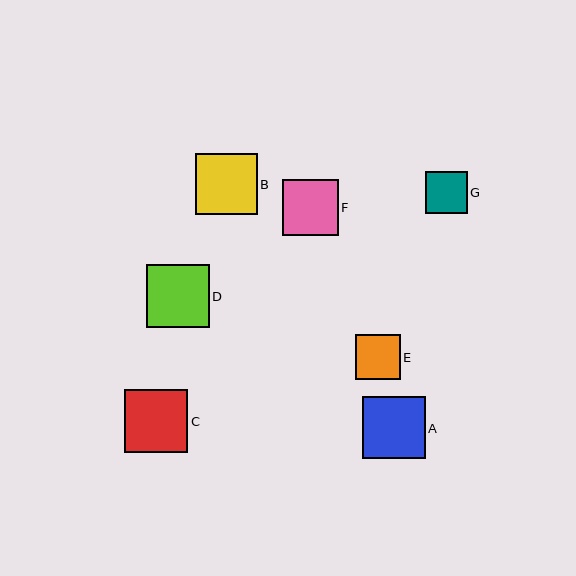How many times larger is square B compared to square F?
Square B is approximately 1.1 times the size of square F.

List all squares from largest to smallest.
From largest to smallest: D, C, A, B, F, E, G.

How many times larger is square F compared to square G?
Square F is approximately 1.3 times the size of square G.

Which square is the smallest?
Square G is the smallest with a size of approximately 42 pixels.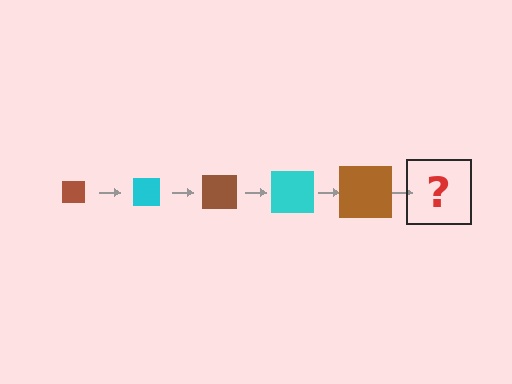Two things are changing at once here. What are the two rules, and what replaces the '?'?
The two rules are that the square grows larger each step and the color cycles through brown and cyan. The '?' should be a cyan square, larger than the previous one.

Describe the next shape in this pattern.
It should be a cyan square, larger than the previous one.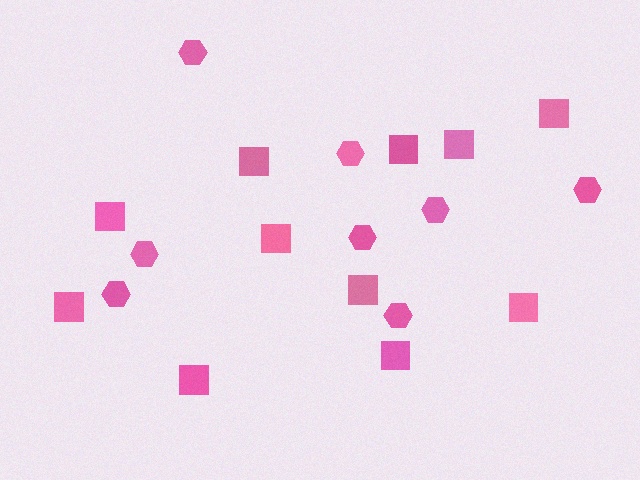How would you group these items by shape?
There are 2 groups: one group of squares (11) and one group of hexagons (8).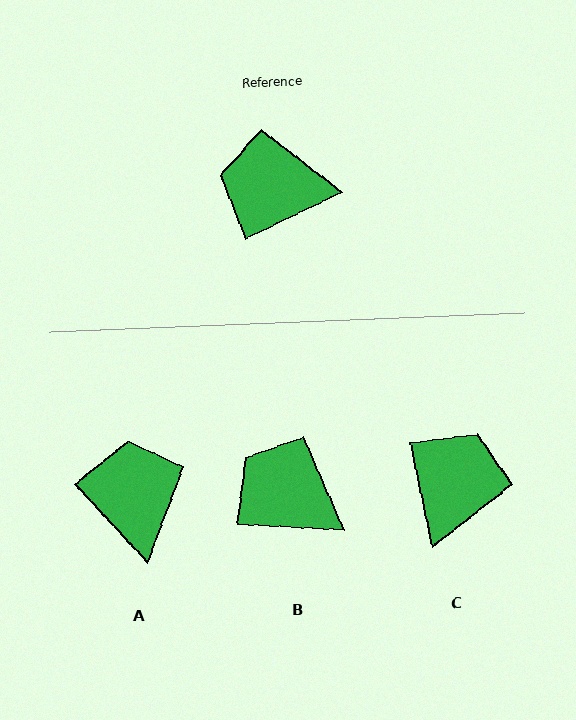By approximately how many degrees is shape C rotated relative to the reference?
Approximately 104 degrees clockwise.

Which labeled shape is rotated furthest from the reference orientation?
C, about 104 degrees away.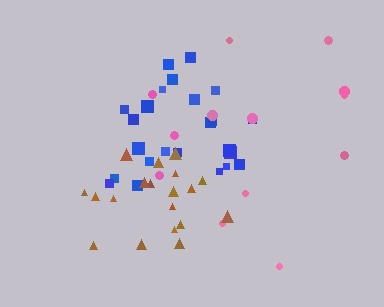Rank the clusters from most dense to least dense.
brown, blue, pink.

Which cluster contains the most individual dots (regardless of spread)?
Blue (24).